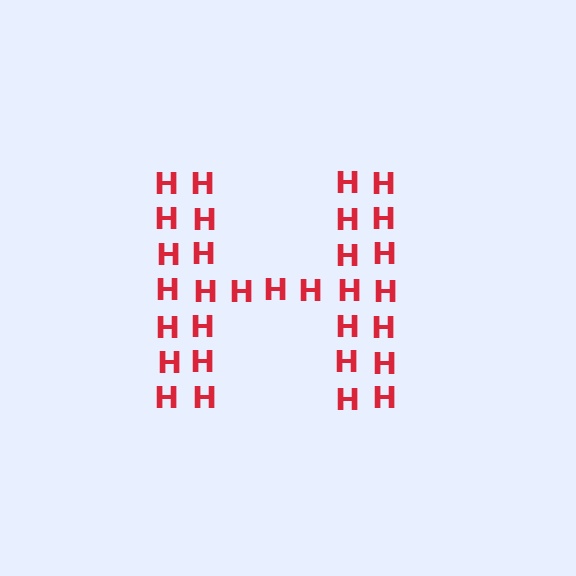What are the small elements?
The small elements are letter H's.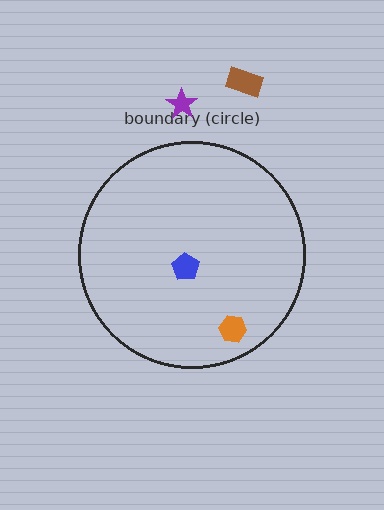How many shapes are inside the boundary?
2 inside, 2 outside.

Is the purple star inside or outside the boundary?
Outside.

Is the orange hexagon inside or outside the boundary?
Inside.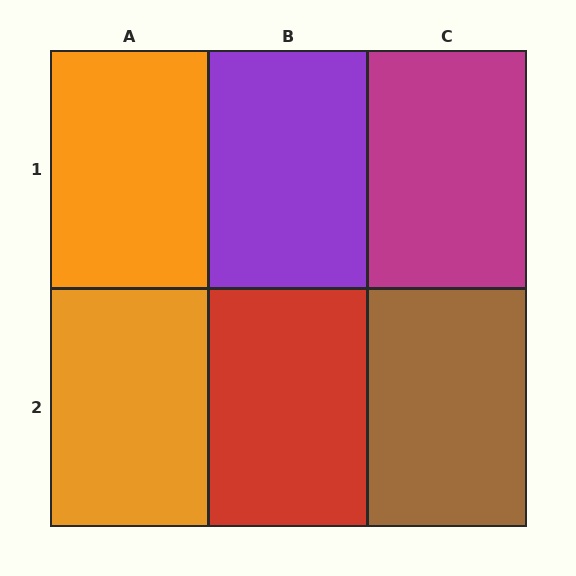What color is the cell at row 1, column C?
Magenta.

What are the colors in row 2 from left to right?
Orange, red, brown.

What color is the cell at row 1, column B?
Purple.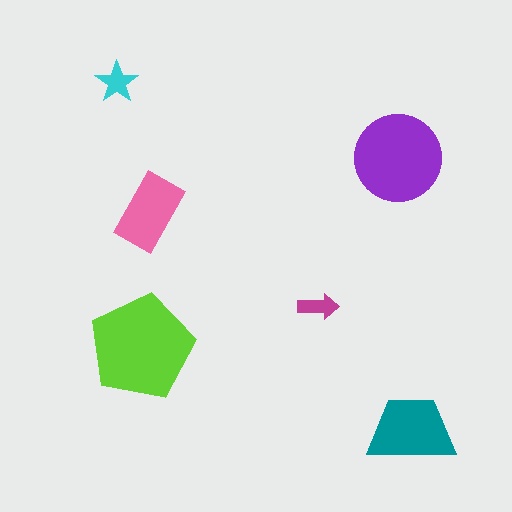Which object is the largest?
The lime pentagon.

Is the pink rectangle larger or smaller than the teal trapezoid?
Smaller.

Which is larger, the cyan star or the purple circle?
The purple circle.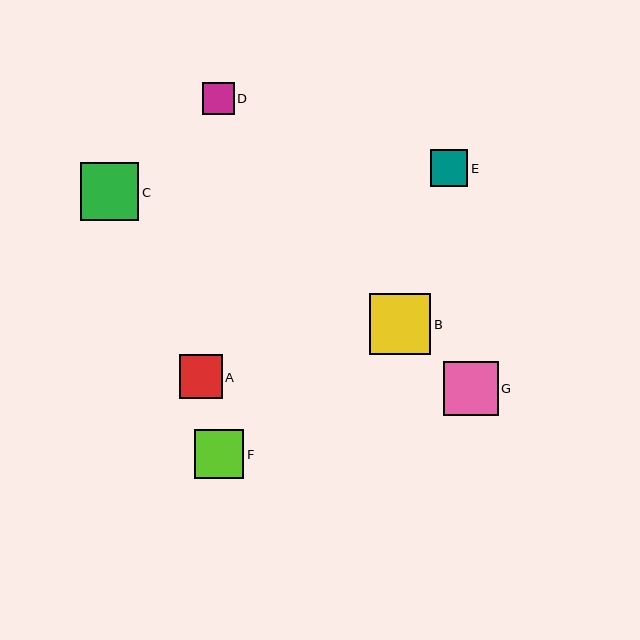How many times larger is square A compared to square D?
Square A is approximately 1.4 times the size of square D.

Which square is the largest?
Square B is the largest with a size of approximately 61 pixels.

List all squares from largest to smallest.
From largest to smallest: B, C, G, F, A, E, D.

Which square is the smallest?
Square D is the smallest with a size of approximately 32 pixels.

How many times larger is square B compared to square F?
Square B is approximately 1.2 times the size of square F.